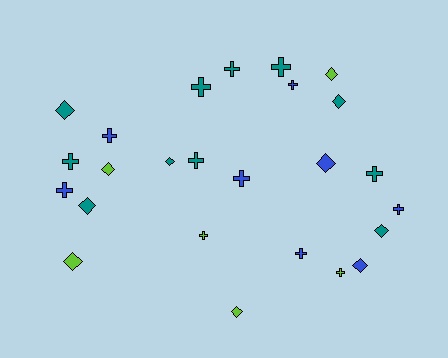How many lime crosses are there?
There are 2 lime crosses.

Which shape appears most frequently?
Cross, with 14 objects.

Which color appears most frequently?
Teal, with 11 objects.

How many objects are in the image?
There are 25 objects.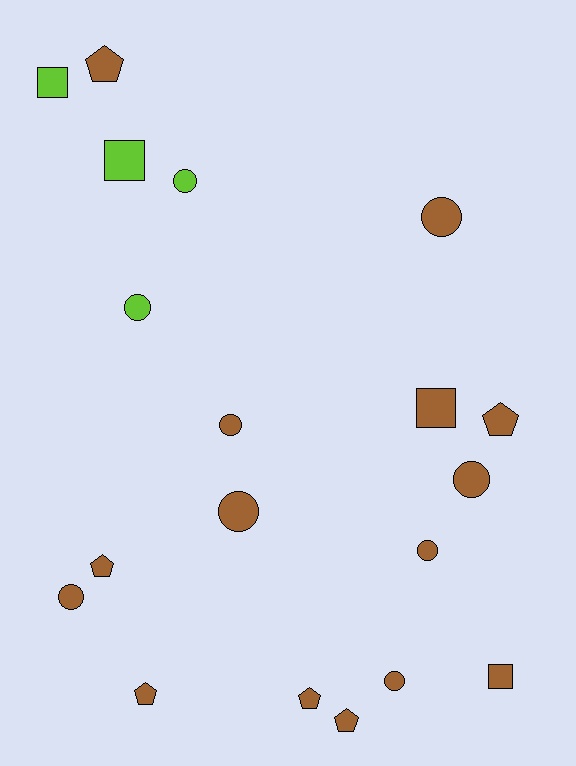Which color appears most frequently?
Brown, with 15 objects.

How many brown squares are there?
There are 2 brown squares.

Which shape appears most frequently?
Circle, with 9 objects.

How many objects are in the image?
There are 19 objects.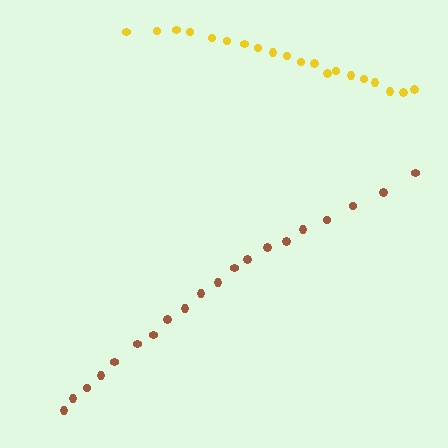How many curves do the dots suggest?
There are 2 distinct paths.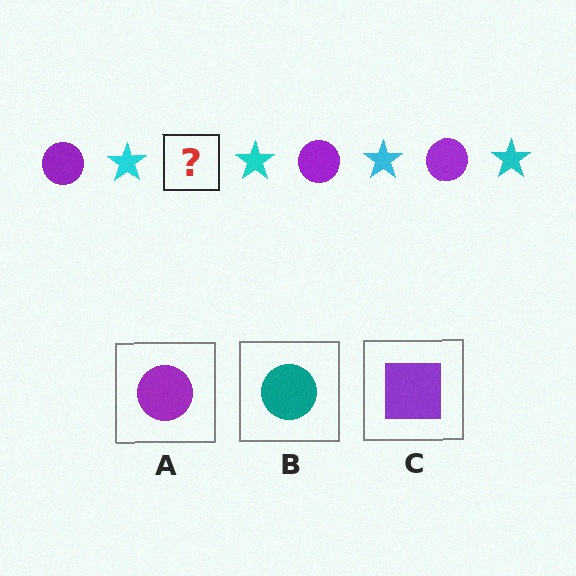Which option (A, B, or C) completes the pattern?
A.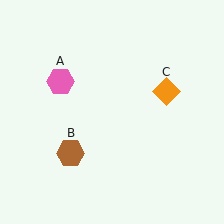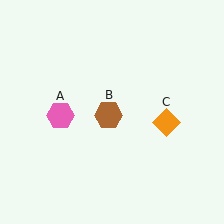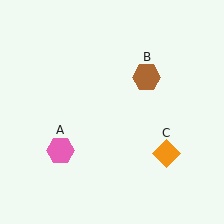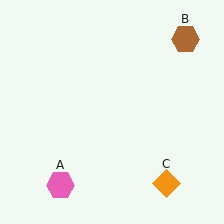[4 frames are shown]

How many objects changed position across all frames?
3 objects changed position: pink hexagon (object A), brown hexagon (object B), orange diamond (object C).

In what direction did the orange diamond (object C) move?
The orange diamond (object C) moved down.